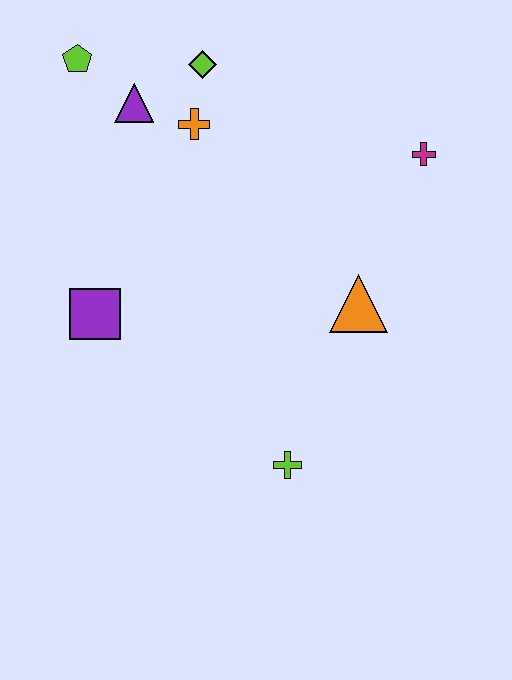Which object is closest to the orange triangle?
The magenta cross is closest to the orange triangle.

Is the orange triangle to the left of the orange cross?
No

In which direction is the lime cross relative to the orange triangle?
The lime cross is below the orange triangle.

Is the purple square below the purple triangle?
Yes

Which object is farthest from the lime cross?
The lime pentagon is farthest from the lime cross.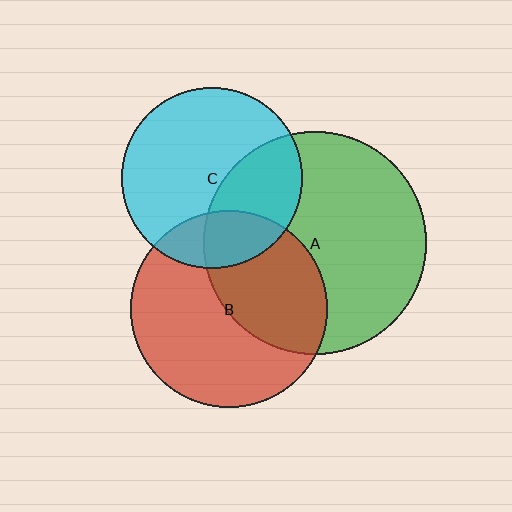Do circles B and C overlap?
Yes.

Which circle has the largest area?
Circle A (green).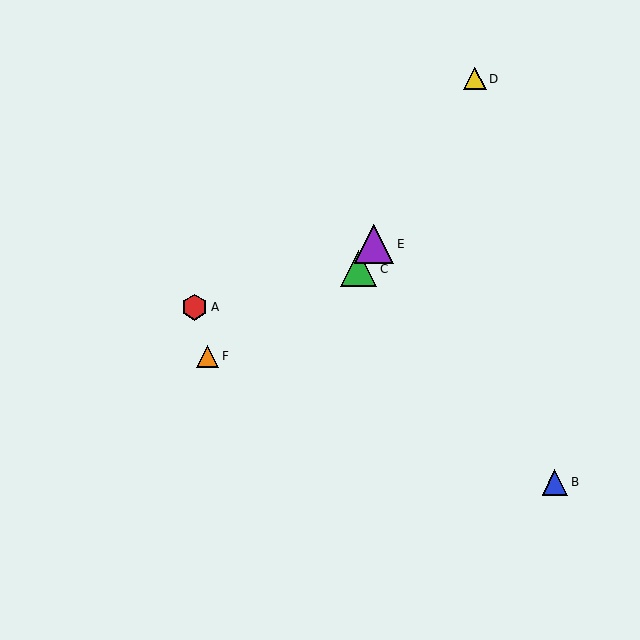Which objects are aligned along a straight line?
Objects C, D, E are aligned along a straight line.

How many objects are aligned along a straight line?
3 objects (C, D, E) are aligned along a straight line.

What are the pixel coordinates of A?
Object A is at (195, 307).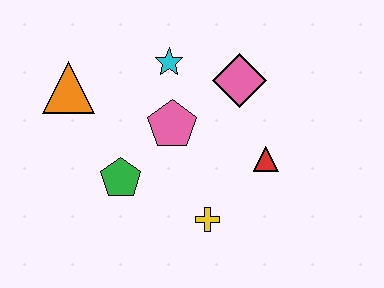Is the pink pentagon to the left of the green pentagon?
No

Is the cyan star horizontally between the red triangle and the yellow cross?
No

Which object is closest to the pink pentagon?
The cyan star is closest to the pink pentagon.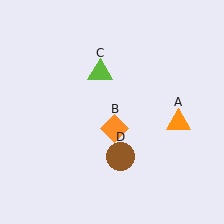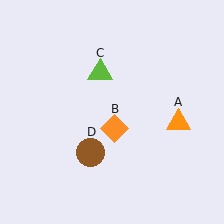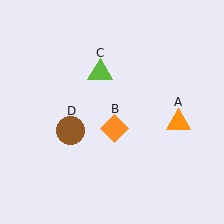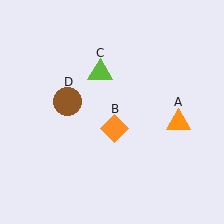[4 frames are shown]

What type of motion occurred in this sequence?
The brown circle (object D) rotated clockwise around the center of the scene.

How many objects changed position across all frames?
1 object changed position: brown circle (object D).